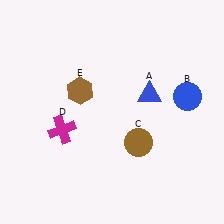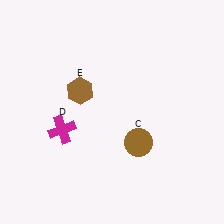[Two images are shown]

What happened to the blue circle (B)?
The blue circle (B) was removed in Image 2. It was in the top-right area of Image 1.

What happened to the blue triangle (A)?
The blue triangle (A) was removed in Image 2. It was in the top-right area of Image 1.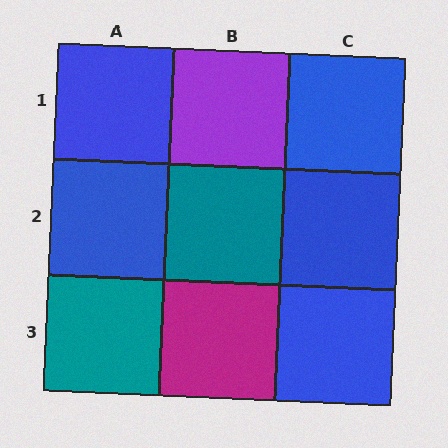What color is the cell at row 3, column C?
Blue.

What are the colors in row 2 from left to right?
Blue, teal, blue.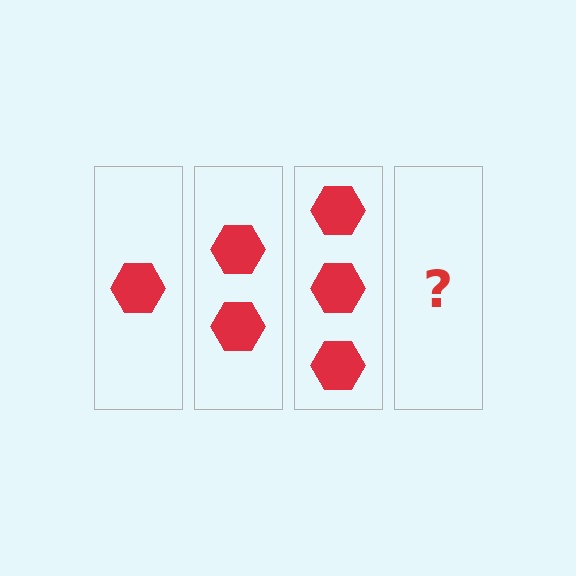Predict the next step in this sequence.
The next step is 4 hexagons.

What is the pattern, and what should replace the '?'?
The pattern is that each step adds one more hexagon. The '?' should be 4 hexagons.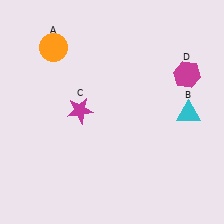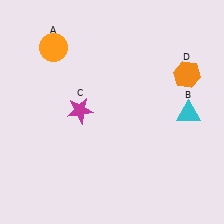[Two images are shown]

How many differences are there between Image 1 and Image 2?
There is 1 difference between the two images.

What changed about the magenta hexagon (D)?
In Image 1, D is magenta. In Image 2, it changed to orange.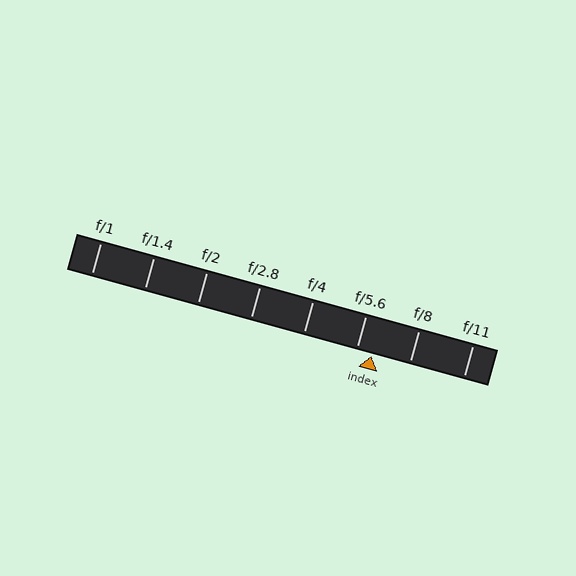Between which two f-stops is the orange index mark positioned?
The index mark is between f/5.6 and f/8.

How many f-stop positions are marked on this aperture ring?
There are 8 f-stop positions marked.